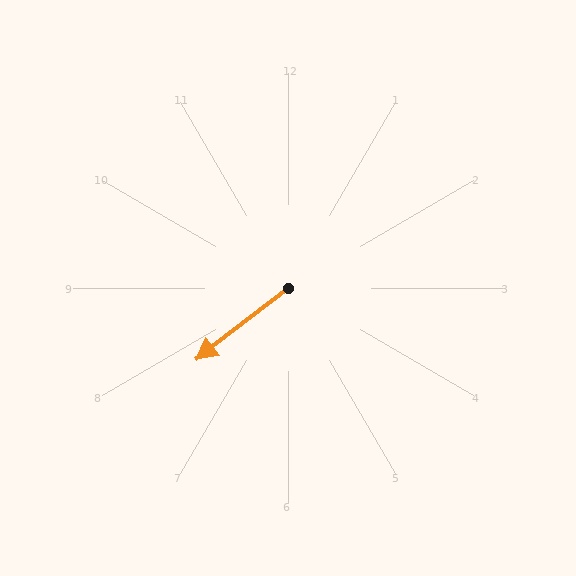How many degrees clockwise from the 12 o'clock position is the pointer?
Approximately 232 degrees.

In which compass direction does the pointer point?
Southwest.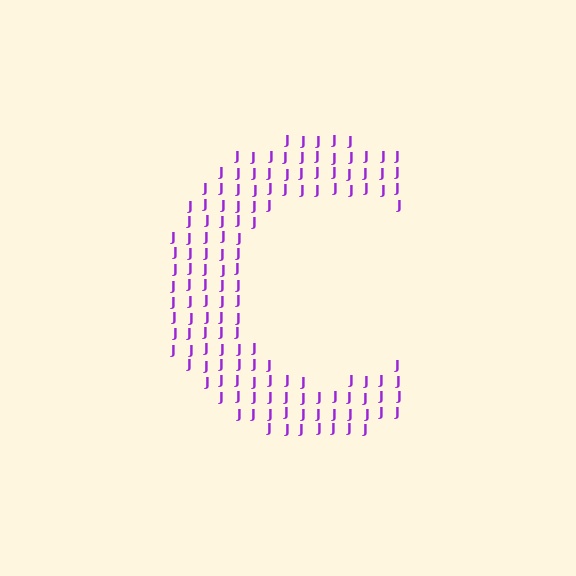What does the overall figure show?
The overall figure shows the letter C.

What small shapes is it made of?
It is made of small letter J's.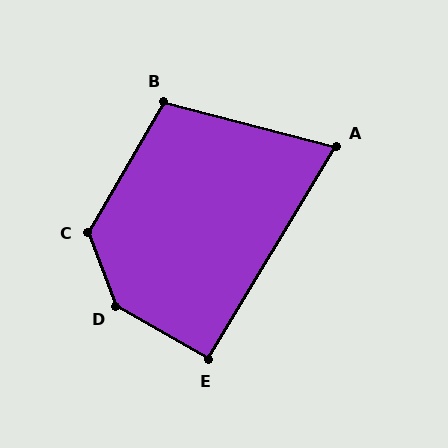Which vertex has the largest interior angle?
D, at approximately 140 degrees.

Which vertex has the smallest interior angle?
A, at approximately 74 degrees.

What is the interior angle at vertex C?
Approximately 130 degrees (obtuse).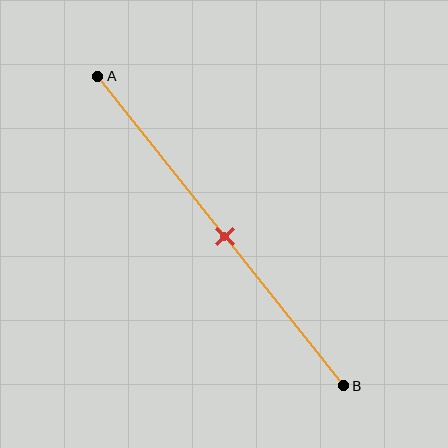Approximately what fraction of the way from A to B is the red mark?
The red mark is approximately 50% of the way from A to B.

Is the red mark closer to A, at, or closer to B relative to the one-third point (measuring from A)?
The red mark is closer to point B than the one-third point of segment AB.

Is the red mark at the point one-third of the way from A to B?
No, the mark is at about 50% from A, not at the 33% one-third point.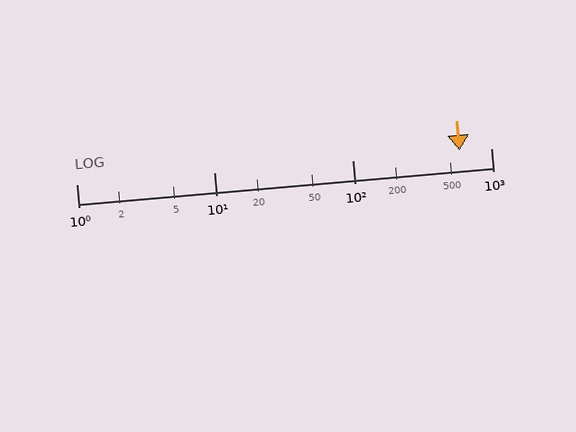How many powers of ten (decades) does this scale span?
The scale spans 3 decades, from 1 to 1000.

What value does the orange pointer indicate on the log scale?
The pointer indicates approximately 590.